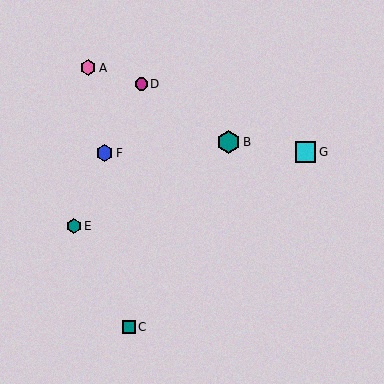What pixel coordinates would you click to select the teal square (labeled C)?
Click at (129, 327) to select the teal square C.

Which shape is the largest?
The teal hexagon (labeled B) is the largest.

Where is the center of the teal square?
The center of the teal square is at (129, 327).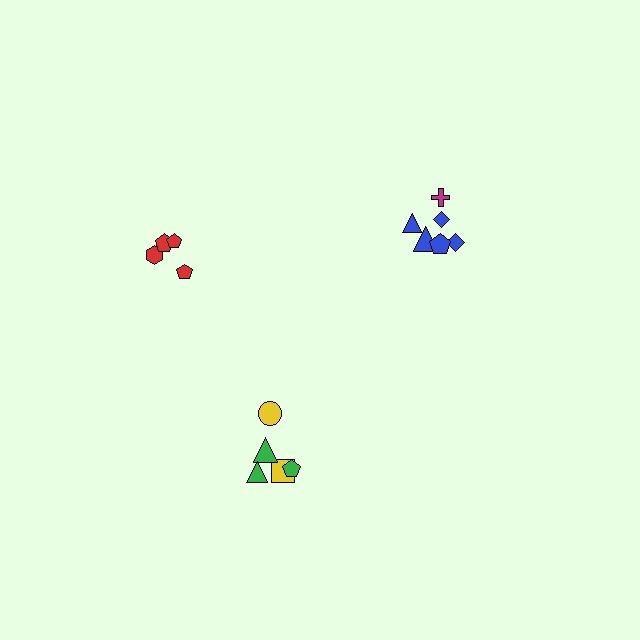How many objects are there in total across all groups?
There are 16 objects.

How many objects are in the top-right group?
There are 6 objects.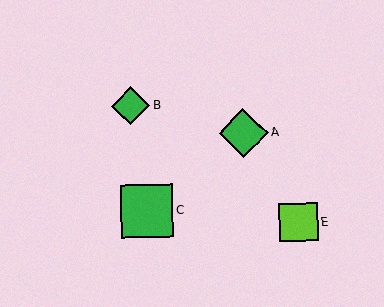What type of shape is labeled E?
Shape E is a lime square.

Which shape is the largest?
The green square (labeled C) is the largest.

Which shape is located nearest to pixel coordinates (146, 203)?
The green square (labeled C) at (147, 211) is nearest to that location.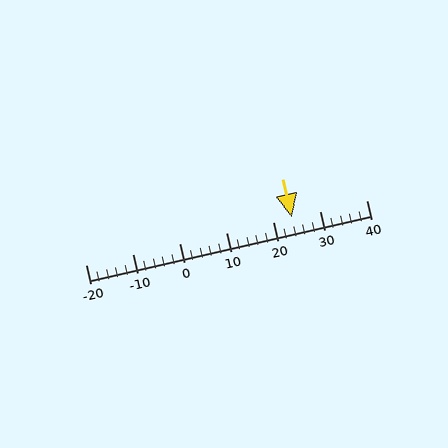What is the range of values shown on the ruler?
The ruler shows values from -20 to 40.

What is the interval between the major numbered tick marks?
The major tick marks are spaced 10 units apart.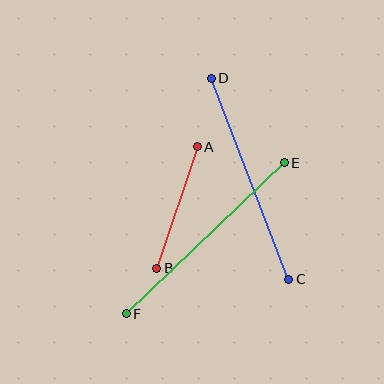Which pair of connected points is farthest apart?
Points E and F are farthest apart.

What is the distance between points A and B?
The distance is approximately 128 pixels.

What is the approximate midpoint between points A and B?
The midpoint is at approximately (177, 207) pixels.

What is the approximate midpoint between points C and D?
The midpoint is at approximately (250, 179) pixels.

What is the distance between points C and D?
The distance is approximately 215 pixels.